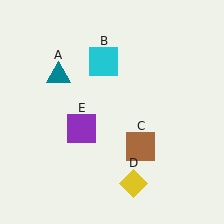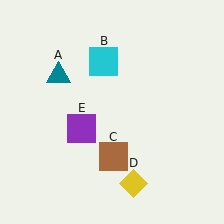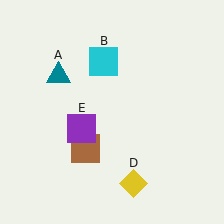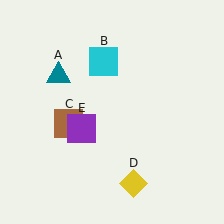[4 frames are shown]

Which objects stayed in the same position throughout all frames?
Teal triangle (object A) and cyan square (object B) and yellow diamond (object D) and purple square (object E) remained stationary.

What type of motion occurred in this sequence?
The brown square (object C) rotated clockwise around the center of the scene.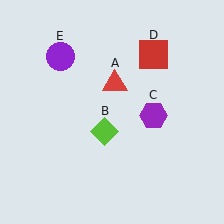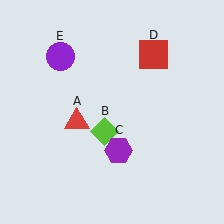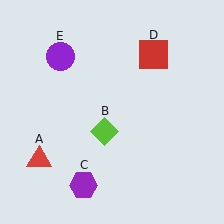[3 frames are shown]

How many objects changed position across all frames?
2 objects changed position: red triangle (object A), purple hexagon (object C).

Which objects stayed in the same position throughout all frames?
Lime diamond (object B) and red square (object D) and purple circle (object E) remained stationary.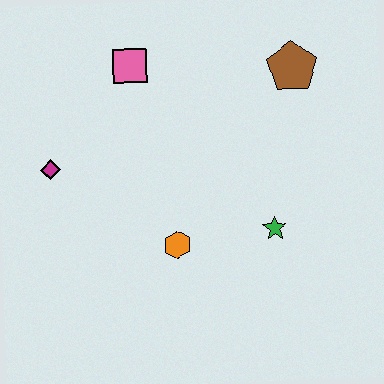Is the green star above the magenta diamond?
No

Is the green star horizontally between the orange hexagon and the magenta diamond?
No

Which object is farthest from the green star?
The magenta diamond is farthest from the green star.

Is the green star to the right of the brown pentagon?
No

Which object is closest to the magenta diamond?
The pink square is closest to the magenta diamond.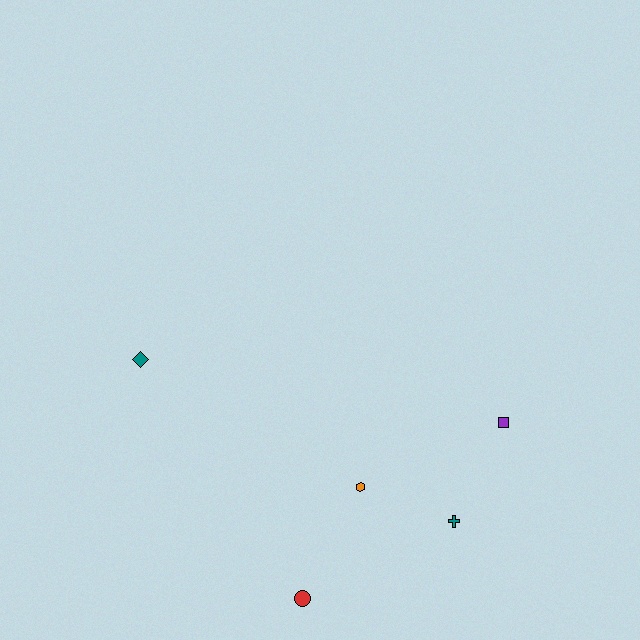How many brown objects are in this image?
There are no brown objects.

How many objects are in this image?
There are 5 objects.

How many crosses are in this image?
There is 1 cross.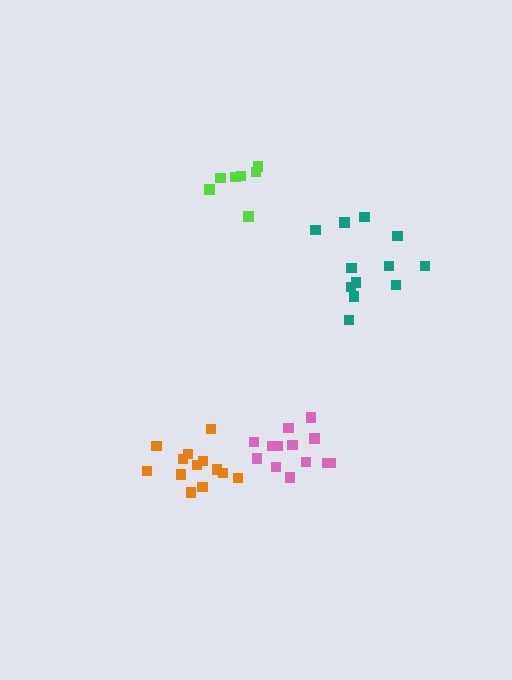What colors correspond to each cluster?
The clusters are colored: orange, lime, pink, teal.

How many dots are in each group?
Group 1: 13 dots, Group 2: 7 dots, Group 3: 13 dots, Group 4: 12 dots (45 total).